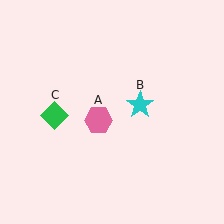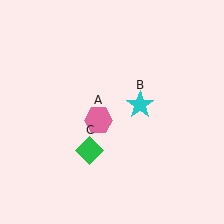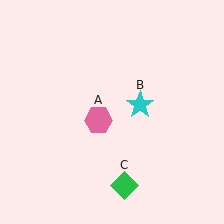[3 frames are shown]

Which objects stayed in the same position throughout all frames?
Pink hexagon (object A) and cyan star (object B) remained stationary.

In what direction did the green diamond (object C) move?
The green diamond (object C) moved down and to the right.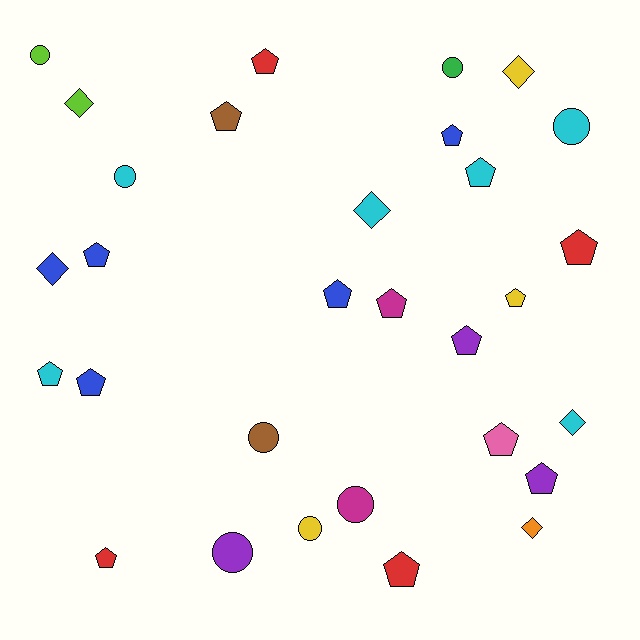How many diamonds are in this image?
There are 6 diamonds.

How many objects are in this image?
There are 30 objects.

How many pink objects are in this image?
There is 1 pink object.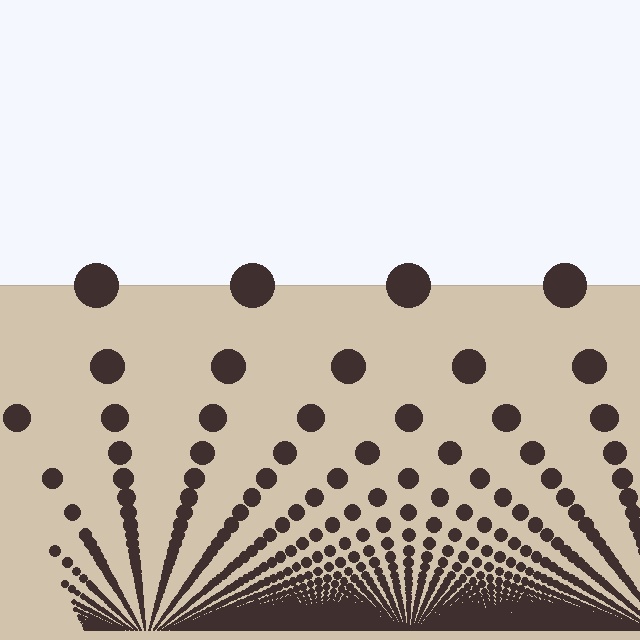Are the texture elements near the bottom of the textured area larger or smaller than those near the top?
Smaller. The gradient is inverted — elements near the bottom are smaller and denser.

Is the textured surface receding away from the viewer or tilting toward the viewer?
The surface appears to tilt toward the viewer. Texture elements get larger and sparser toward the top.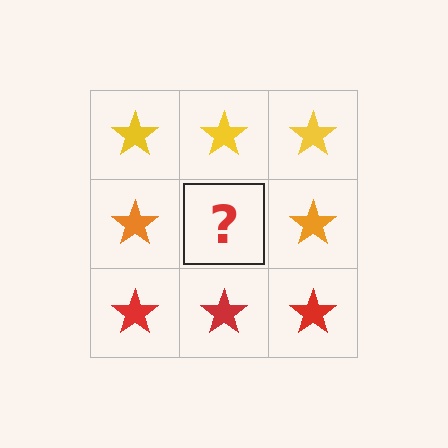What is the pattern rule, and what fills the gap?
The rule is that each row has a consistent color. The gap should be filled with an orange star.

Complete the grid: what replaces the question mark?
The question mark should be replaced with an orange star.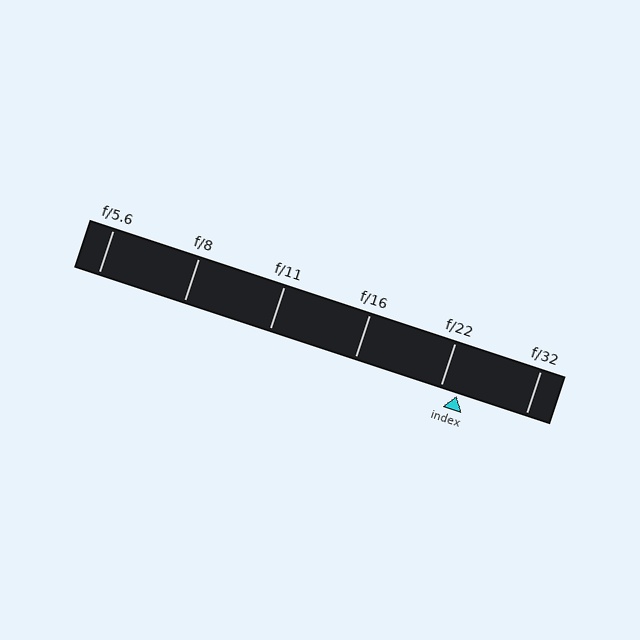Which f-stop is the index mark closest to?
The index mark is closest to f/22.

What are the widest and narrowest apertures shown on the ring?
The widest aperture shown is f/5.6 and the narrowest is f/32.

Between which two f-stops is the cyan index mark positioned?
The index mark is between f/22 and f/32.